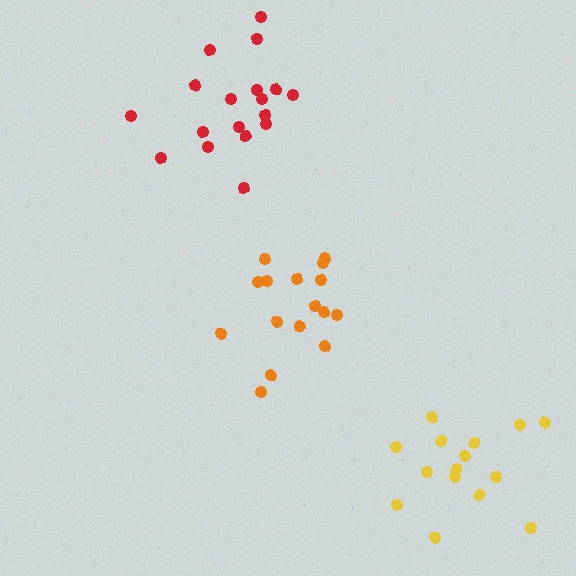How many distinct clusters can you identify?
There are 3 distinct clusters.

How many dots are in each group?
Group 1: 18 dots, Group 2: 16 dots, Group 3: 15 dots (49 total).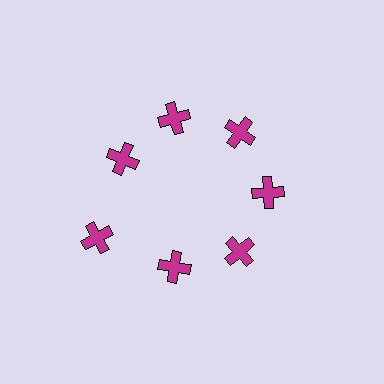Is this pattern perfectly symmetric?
No. The 7 magenta crosses are arranged in a ring, but one element near the 8 o'clock position is pushed outward from the center, breaking the 7-fold rotational symmetry.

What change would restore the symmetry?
The symmetry would be restored by moving it inward, back onto the ring so that all 7 crosses sit at equal angles and equal distance from the center.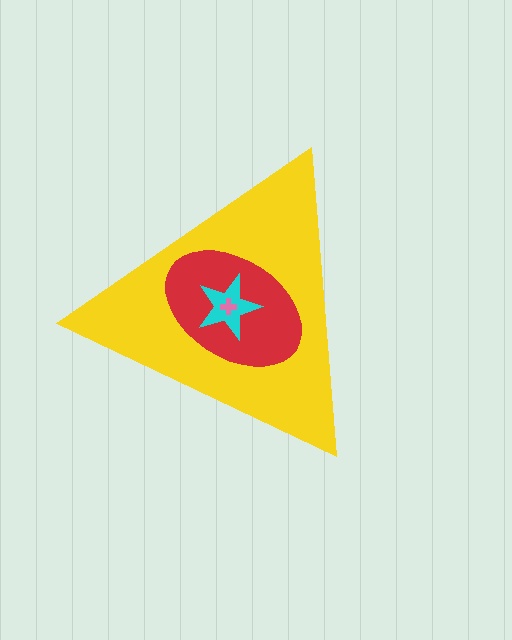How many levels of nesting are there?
4.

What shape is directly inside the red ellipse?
The cyan star.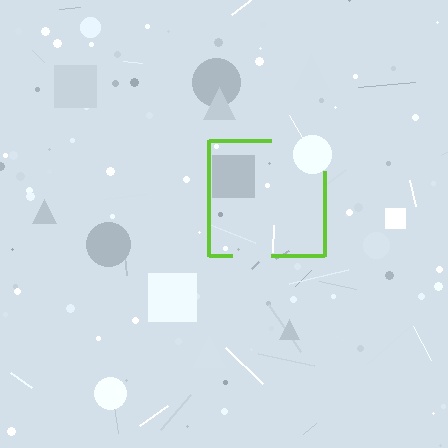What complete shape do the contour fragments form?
The contour fragments form a square.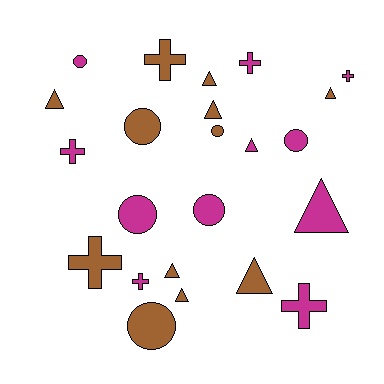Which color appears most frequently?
Brown, with 12 objects.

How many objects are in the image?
There are 23 objects.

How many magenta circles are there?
There are 4 magenta circles.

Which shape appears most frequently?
Triangle, with 9 objects.